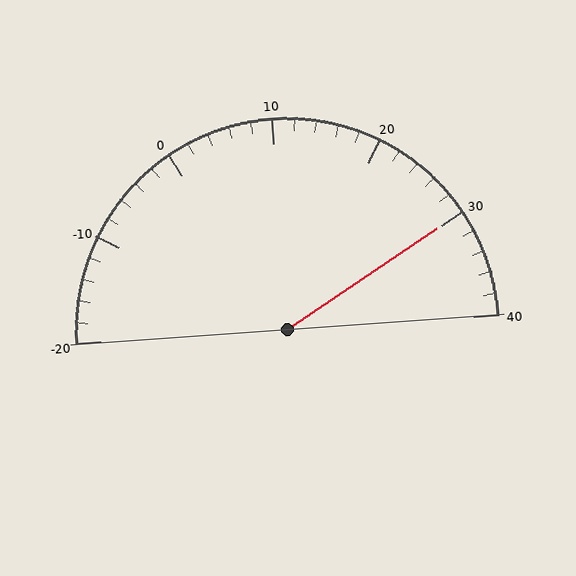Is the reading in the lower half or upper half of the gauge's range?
The reading is in the upper half of the range (-20 to 40).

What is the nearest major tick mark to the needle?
The nearest major tick mark is 30.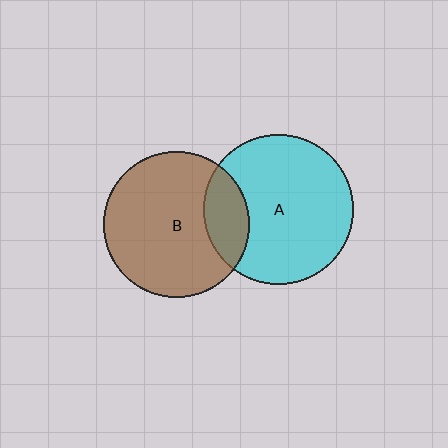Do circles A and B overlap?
Yes.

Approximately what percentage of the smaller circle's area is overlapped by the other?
Approximately 20%.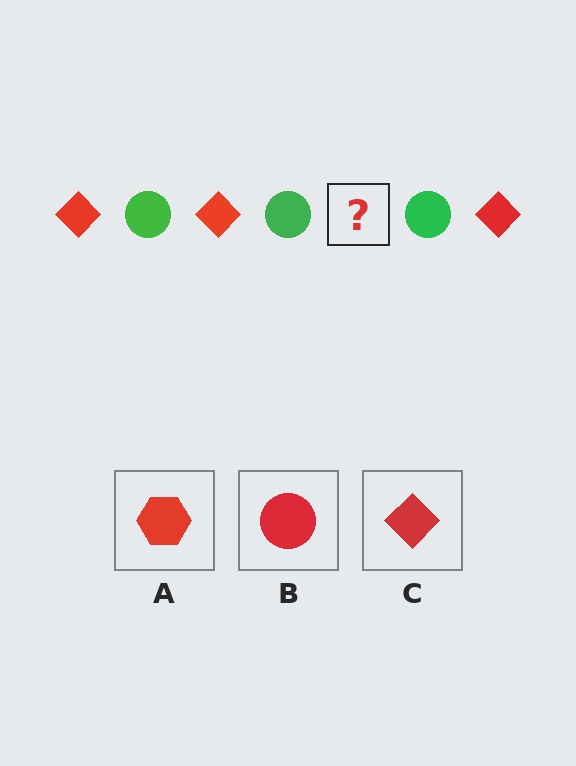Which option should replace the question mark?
Option C.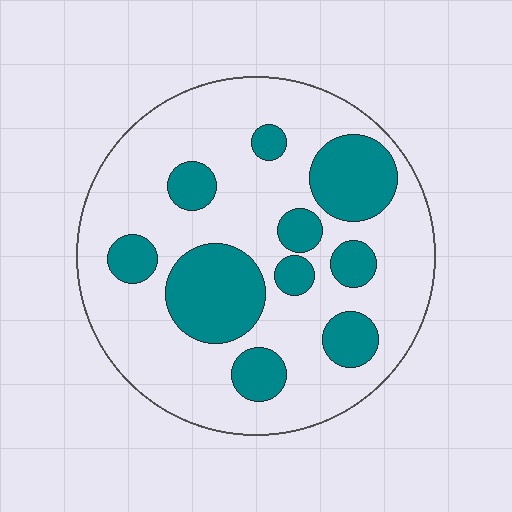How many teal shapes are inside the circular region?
10.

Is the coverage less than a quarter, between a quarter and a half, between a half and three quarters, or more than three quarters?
Between a quarter and a half.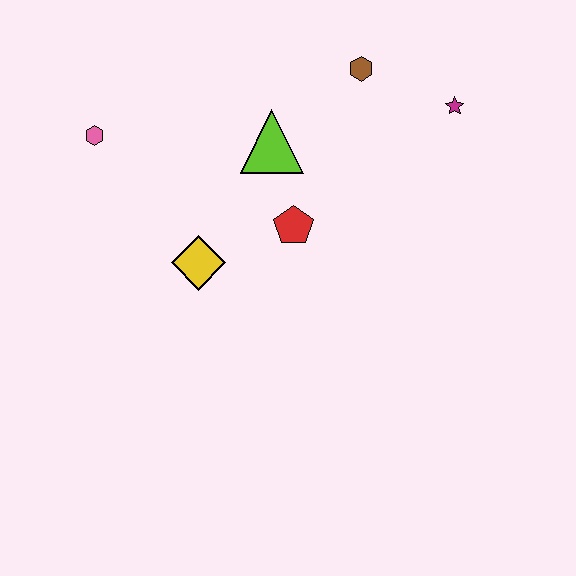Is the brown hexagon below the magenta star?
No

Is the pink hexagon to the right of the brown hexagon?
No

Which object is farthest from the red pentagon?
The pink hexagon is farthest from the red pentagon.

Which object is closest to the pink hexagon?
The yellow diamond is closest to the pink hexagon.